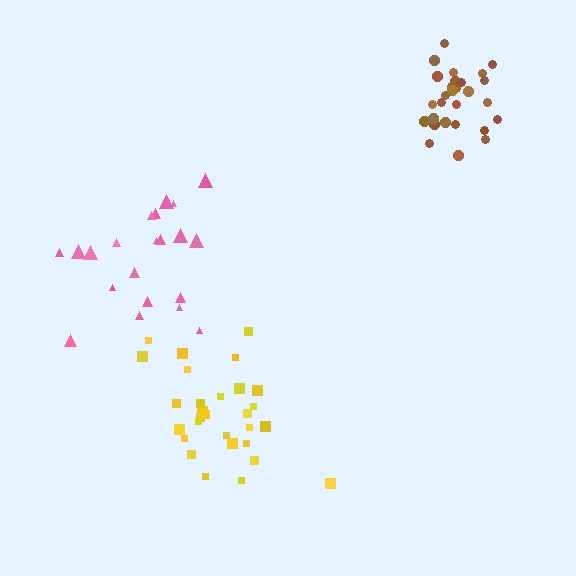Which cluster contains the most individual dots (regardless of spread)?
Yellow (29).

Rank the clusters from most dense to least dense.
brown, yellow, pink.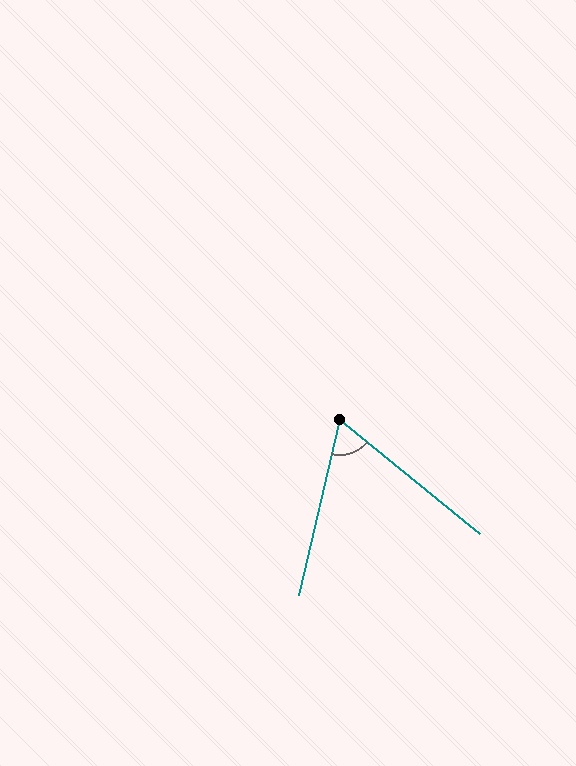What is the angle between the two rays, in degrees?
Approximately 64 degrees.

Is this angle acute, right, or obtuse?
It is acute.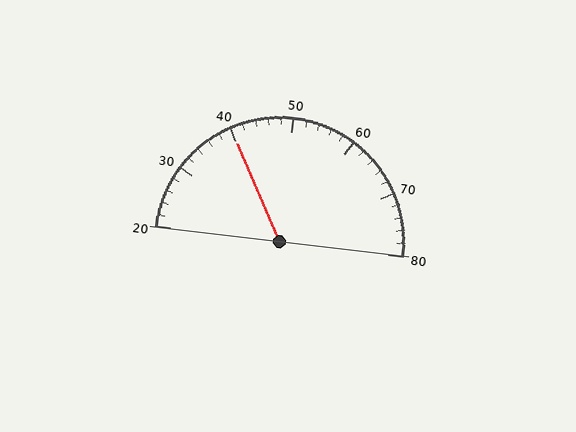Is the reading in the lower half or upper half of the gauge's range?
The reading is in the lower half of the range (20 to 80).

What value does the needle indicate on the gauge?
The needle indicates approximately 40.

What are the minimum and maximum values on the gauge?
The gauge ranges from 20 to 80.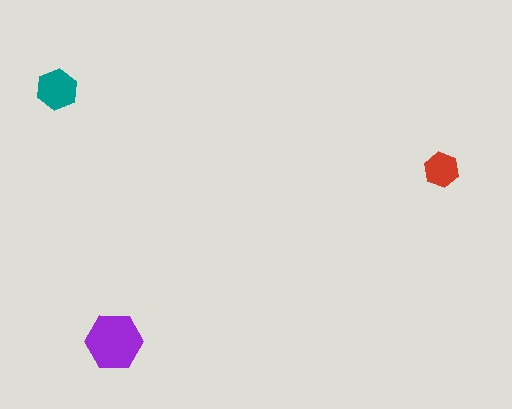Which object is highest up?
The teal hexagon is topmost.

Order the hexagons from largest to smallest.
the purple one, the teal one, the red one.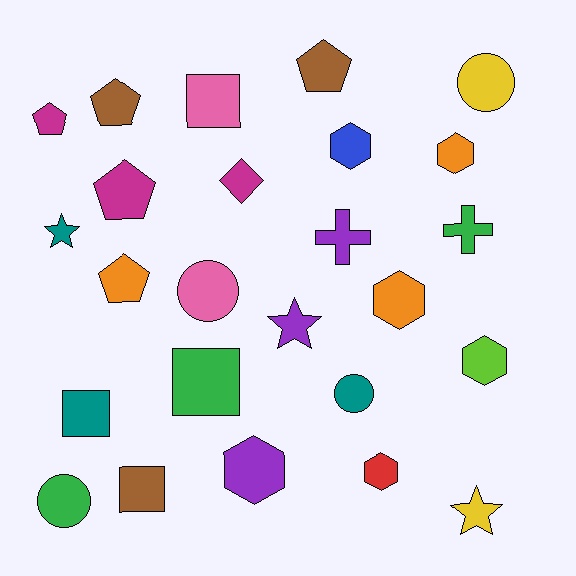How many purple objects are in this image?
There are 3 purple objects.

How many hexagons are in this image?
There are 6 hexagons.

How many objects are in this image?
There are 25 objects.